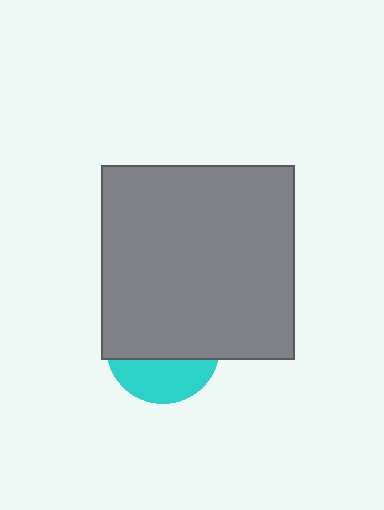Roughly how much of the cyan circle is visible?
A small part of it is visible (roughly 36%).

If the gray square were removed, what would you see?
You would see the complete cyan circle.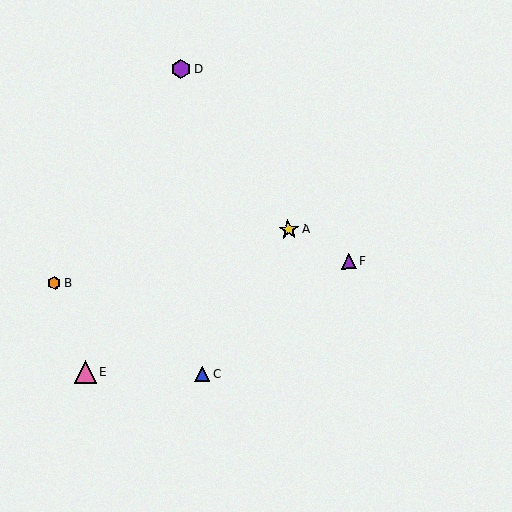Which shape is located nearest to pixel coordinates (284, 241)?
The yellow star (labeled A) at (289, 230) is nearest to that location.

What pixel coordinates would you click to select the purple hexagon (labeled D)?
Click at (181, 69) to select the purple hexagon D.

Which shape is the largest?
The pink triangle (labeled E) is the largest.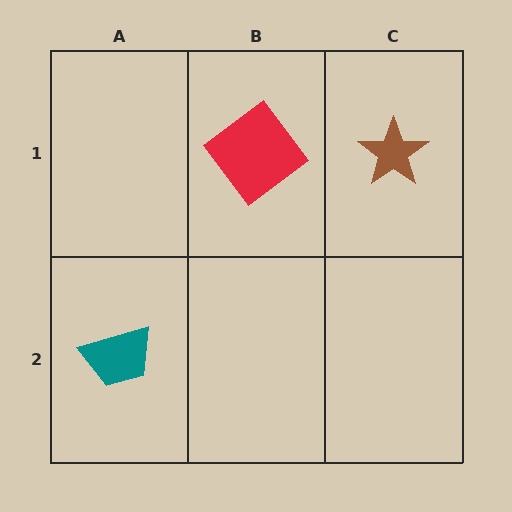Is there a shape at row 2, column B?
No, that cell is empty.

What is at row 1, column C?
A brown star.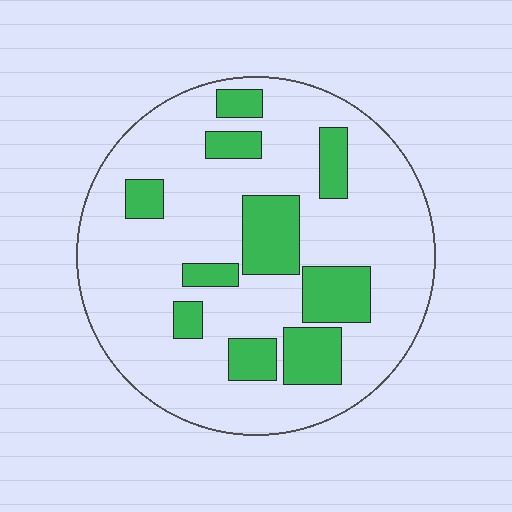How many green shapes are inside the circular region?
10.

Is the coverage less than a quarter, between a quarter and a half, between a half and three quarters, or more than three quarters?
Less than a quarter.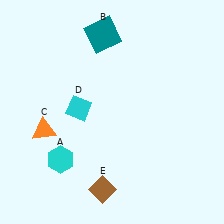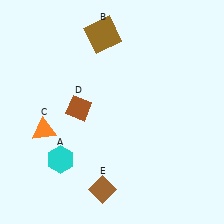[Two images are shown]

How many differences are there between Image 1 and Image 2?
There are 2 differences between the two images.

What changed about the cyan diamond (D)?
In Image 1, D is cyan. In Image 2, it changed to brown.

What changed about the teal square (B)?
In Image 1, B is teal. In Image 2, it changed to brown.